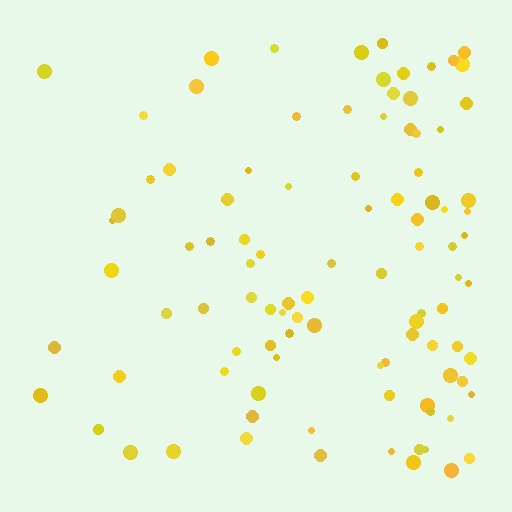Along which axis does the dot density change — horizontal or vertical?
Horizontal.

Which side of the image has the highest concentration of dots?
The right.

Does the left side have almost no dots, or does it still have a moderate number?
Still a moderate number, just noticeably fewer than the right.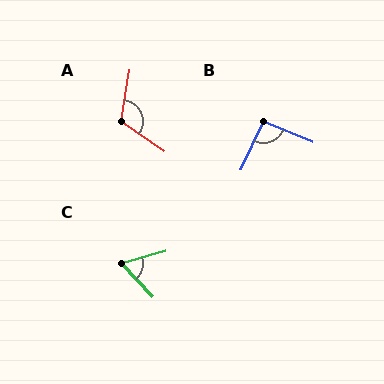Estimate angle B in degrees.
Approximately 92 degrees.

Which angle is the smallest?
C, at approximately 62 degrees.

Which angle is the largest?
A, at approximately 115 degrees.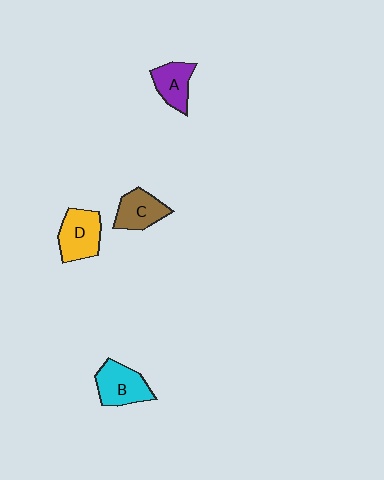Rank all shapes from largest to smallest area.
From largest to smallest: B (cyan), D (yellow), C (brown), A (purple).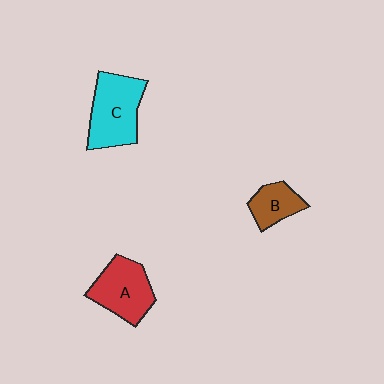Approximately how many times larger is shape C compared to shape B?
Approximately 2.0 times.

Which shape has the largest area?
Shape C (cyan).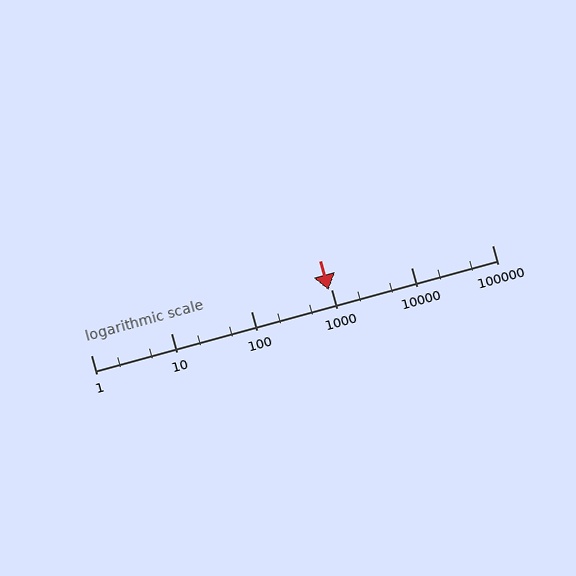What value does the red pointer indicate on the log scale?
The pointer indicates approximately 920.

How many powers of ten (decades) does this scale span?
The scale spans 5 decades, from 1 to 100000.